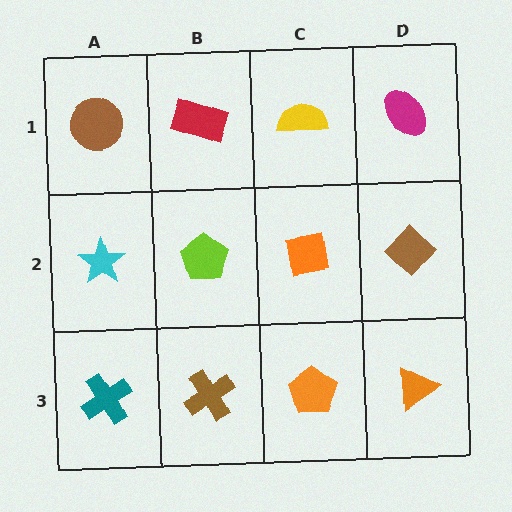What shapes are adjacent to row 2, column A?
A brown circle (row 1, column A), a teal cross (row 3, column A), a lime pentagon (row 2, column B).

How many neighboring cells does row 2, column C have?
4.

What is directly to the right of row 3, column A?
A brown cross.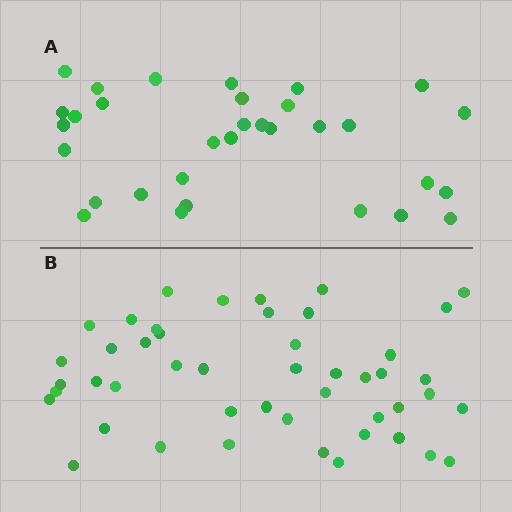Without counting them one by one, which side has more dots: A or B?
Region B (the bottom region) has more dots.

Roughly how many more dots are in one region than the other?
Region B has approximately 15 more dots than region A.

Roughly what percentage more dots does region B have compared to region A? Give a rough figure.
About 45% more.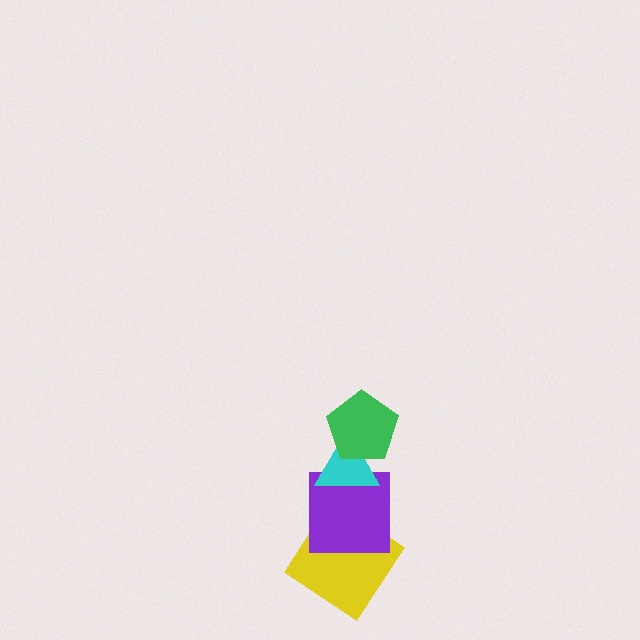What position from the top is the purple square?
The purple square is 3rd from the top.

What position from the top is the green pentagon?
The green pentagon is 1st from the top.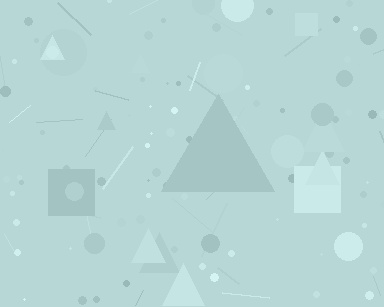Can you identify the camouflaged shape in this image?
The camouflaged shape is a triangle.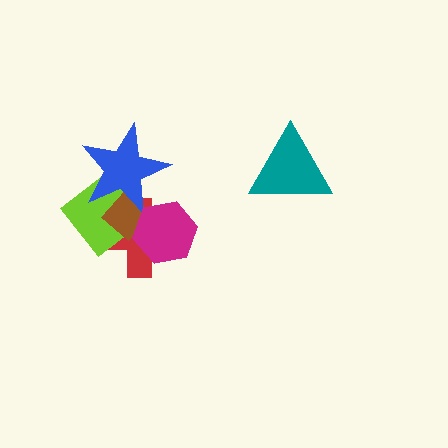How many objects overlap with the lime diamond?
4 objects overlap with the lime diamond.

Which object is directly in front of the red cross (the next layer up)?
The lime diamond is directly in front of the red cross.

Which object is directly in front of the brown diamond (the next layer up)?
The blue star is directly in front of the brown diamond.